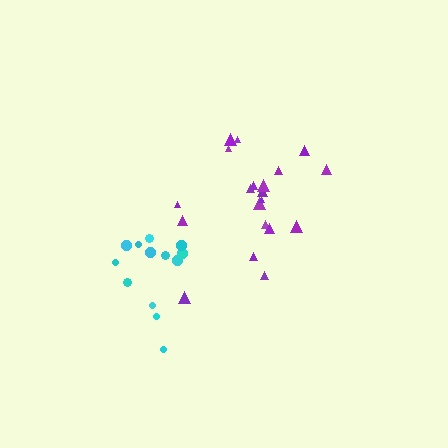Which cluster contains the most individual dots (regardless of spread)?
Purple (20).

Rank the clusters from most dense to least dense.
cyan, purple.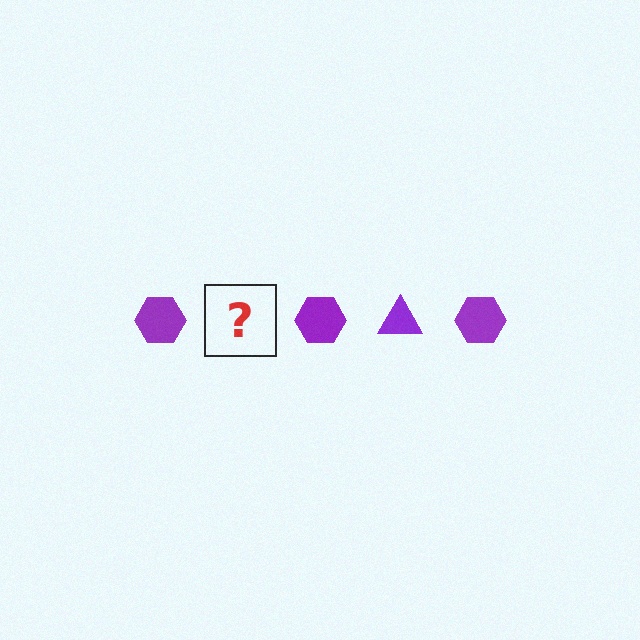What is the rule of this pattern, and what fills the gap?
The rule is that the pattern cycles through hexagon, triangle shapes in purple. The gap should be filled with a purple triangle.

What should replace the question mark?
The question mark should be replaced with a purple triangle.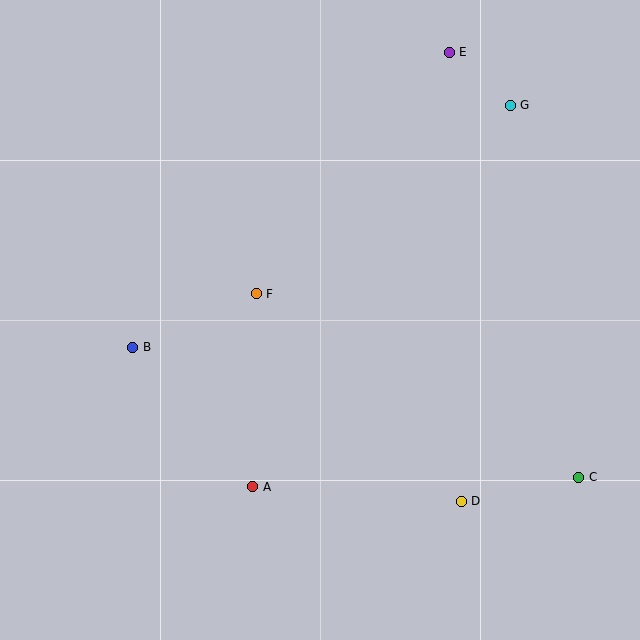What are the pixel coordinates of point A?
Point A is at (253, 487).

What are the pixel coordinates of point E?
Point E is at (449, 52).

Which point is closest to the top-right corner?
Point G is closest to the top-right corner.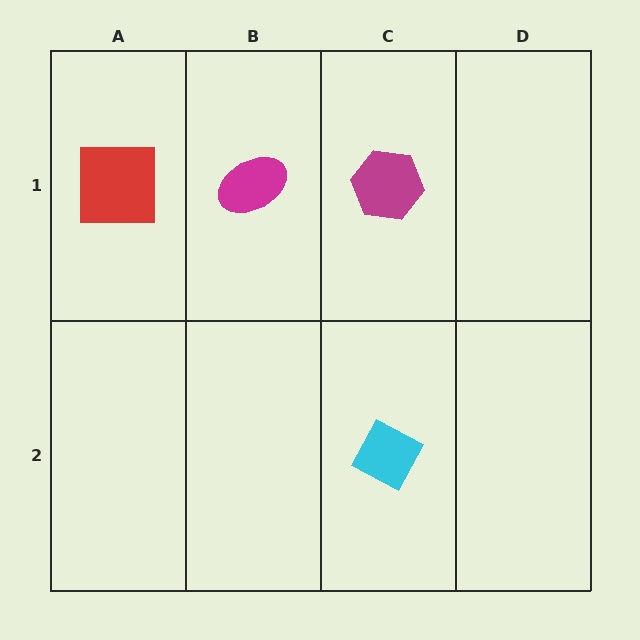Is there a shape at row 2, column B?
No, that cell is empty.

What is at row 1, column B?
A magenta ellipse.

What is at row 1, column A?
A red square.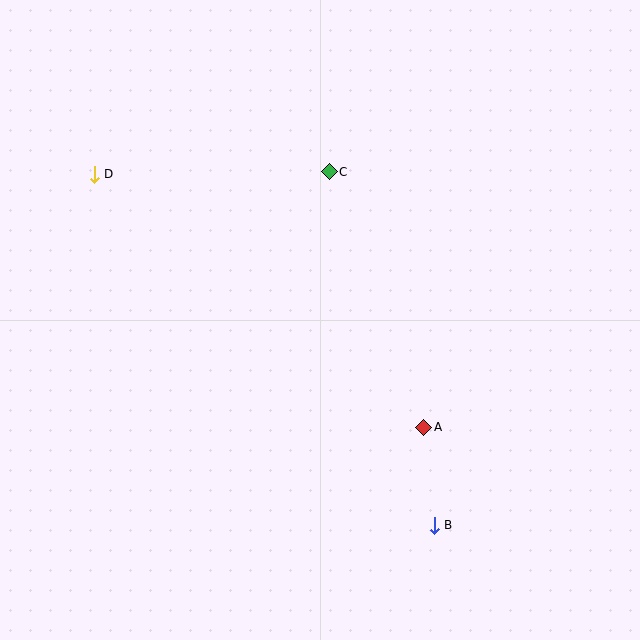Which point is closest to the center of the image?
Point C at (329, 172) is closest to the center.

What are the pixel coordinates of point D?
Point D is at (94, 174).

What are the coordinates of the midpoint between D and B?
The midpoint between D and B is at (264, 350).